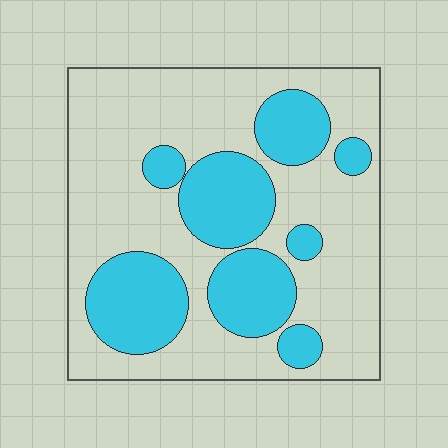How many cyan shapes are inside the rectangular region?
8.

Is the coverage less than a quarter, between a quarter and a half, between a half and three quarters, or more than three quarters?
Between a quarter and a half.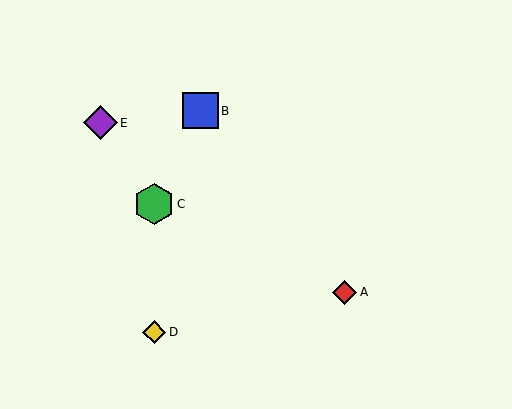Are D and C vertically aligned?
Yes, both are at x≈154.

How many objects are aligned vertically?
2 objects (C, D) are aligned vertically.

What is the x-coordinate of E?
Object E is at x≈100.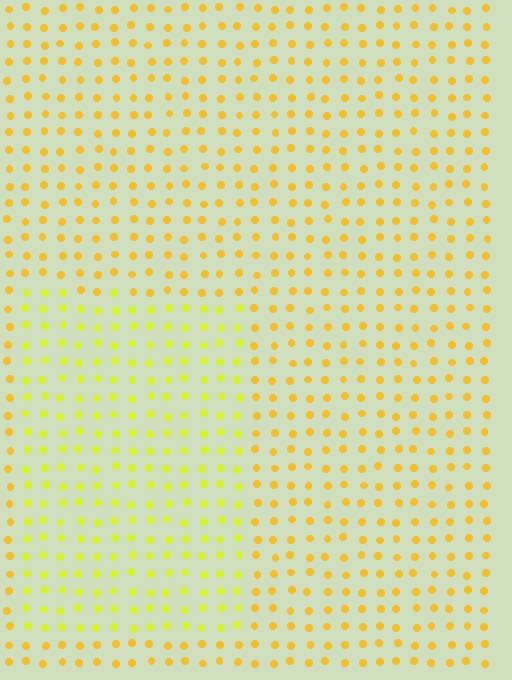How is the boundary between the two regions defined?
The boundary is defined purely by a slight shift in hue (about 25 degrees). Spacing, size, and orientation are identical on both sides.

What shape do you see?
I see a rectangle.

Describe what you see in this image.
The image is filled with small yellow elements in a uniform arrangement. A rectangle-shaped region is visible where the elements are tinted to a slightly different hue, forming a subtle color boundary.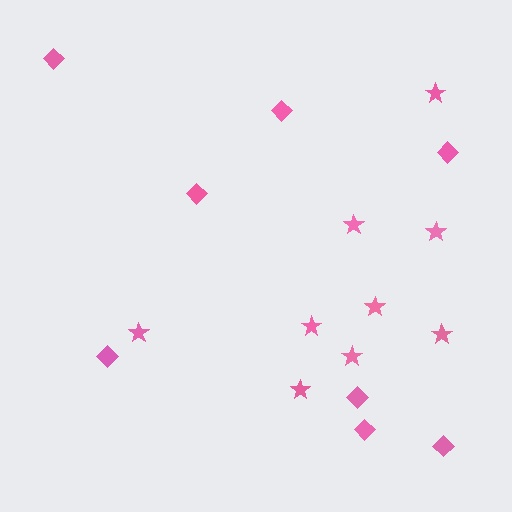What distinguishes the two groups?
There are 2 groups: one group of stars (9) and one group of diamonds (8).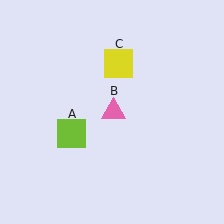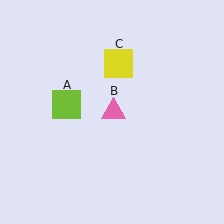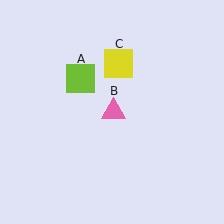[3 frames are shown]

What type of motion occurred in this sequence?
The lime square (object A) rotated clockwise around the center of the scene.